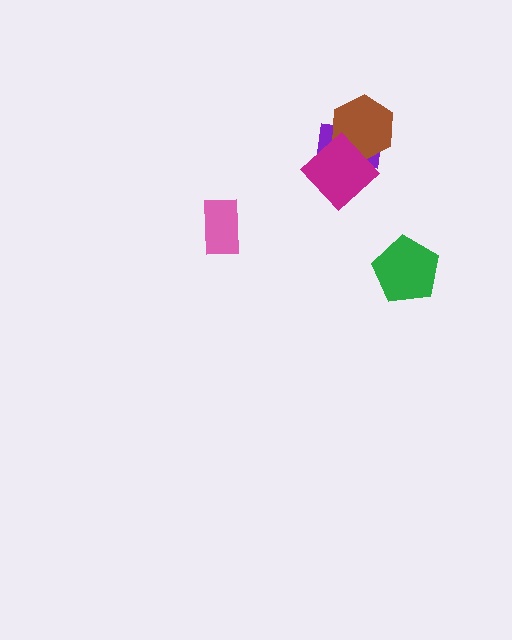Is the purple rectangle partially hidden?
Yes, it is partially covered by another shape.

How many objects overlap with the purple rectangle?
2 objects overlap with the purple rectangle.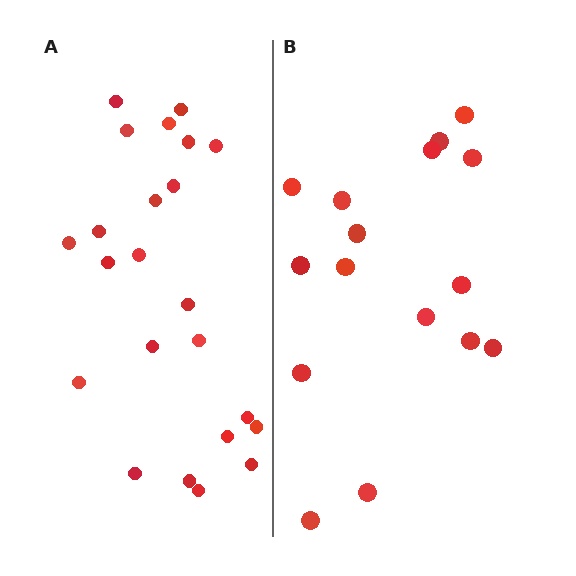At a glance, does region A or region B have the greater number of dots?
Region A (the left region) has more dots.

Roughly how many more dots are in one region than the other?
Region A has roughly 8 or so more dots than region B.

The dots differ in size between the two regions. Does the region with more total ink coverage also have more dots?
No. Region B has more total ink coverage because its dots are larger, but region A actually contains more individual dots. Total area can be misleading — the number of items is what matters here.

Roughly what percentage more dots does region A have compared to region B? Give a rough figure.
About 45% more.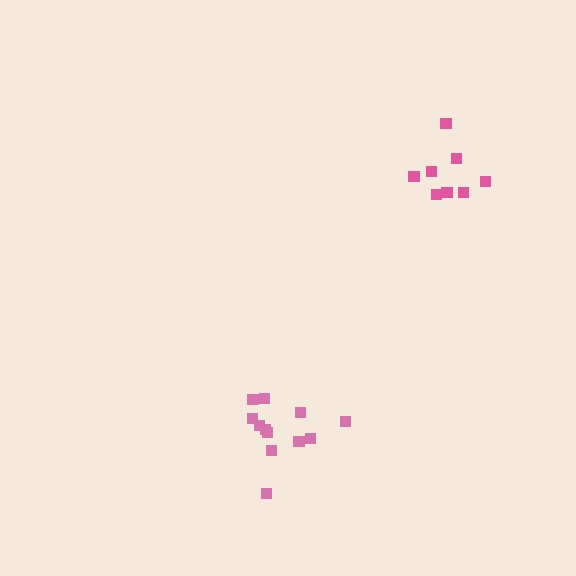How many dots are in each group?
Group 1: 12 dots, Group 2: 8 dots (20 total).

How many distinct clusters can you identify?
There are 2 distinct clusters.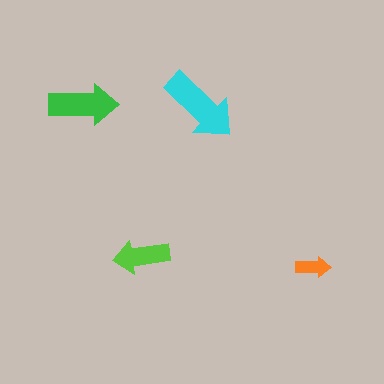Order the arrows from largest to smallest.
the cyan one, the green one, the lime one, the orange one.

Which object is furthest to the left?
The green arrow is leftmost.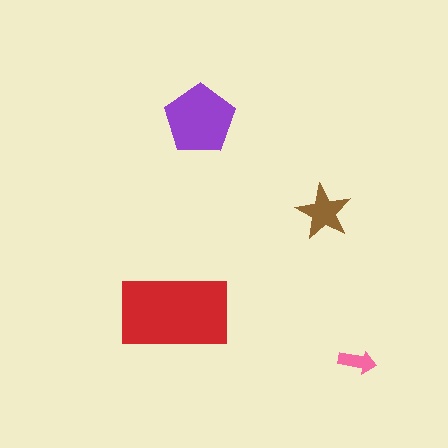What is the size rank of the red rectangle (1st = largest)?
1st.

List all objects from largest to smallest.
The red rectangle, the purple pentagon, the brown star, the pink arrow.